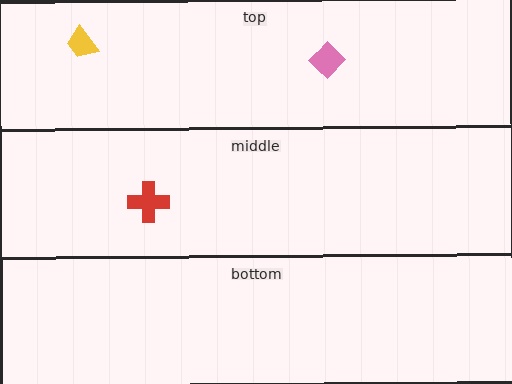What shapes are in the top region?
The pink diamond, the yellow trapezoid.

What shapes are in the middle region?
The red cross.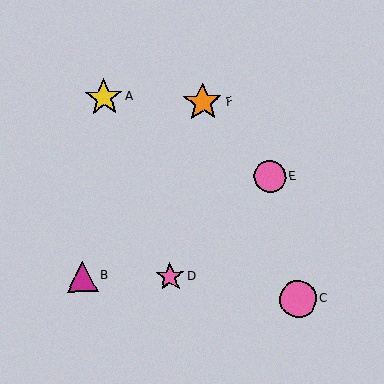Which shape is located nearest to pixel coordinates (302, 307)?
The pink circle (labeled C) at (298, 299) is nearest to that location.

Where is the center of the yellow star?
The center of the yellow star is at (104, 97).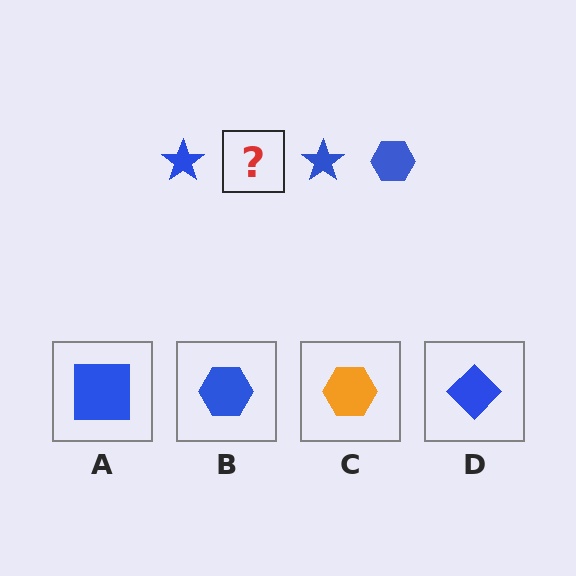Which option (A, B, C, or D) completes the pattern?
B.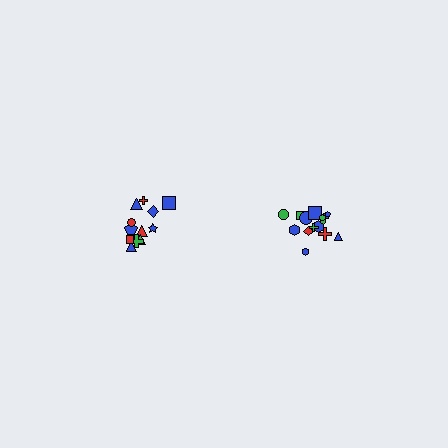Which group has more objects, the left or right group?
The right group.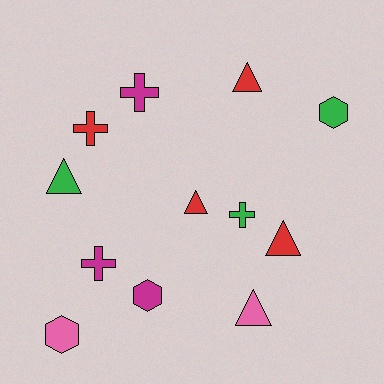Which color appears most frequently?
Red, with 4 objects.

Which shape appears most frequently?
Triangle, with 5 objects.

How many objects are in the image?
There are 12 objects.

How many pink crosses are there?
There are no pink crosses.